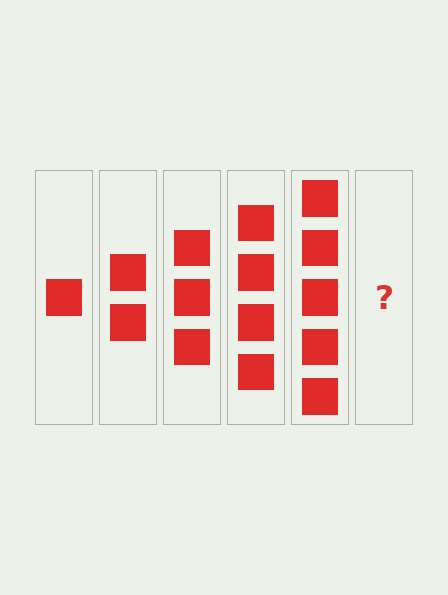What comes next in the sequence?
The next element should be 6 squares.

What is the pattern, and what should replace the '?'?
The pattern is that each step adds one more square. The '?' should be 6 squares.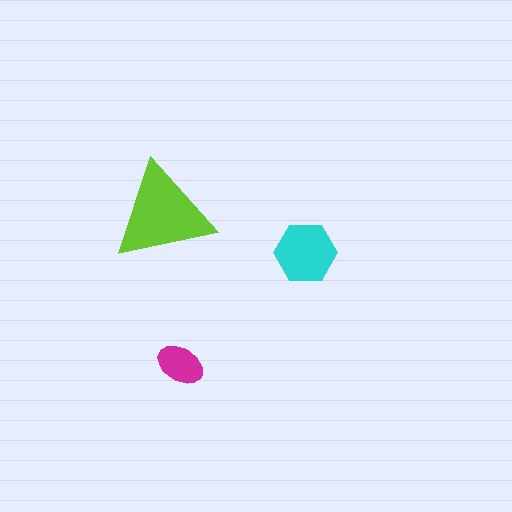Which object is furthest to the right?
The cyan hexagon is rightmost.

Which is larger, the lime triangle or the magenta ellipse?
The lime triangle.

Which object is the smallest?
The magenta ellipse.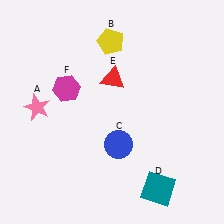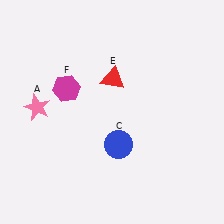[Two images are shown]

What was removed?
The teal square (D), the yellow pentagon (B) were removed in Image 2.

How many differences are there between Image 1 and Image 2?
There are 2 differences between the two images.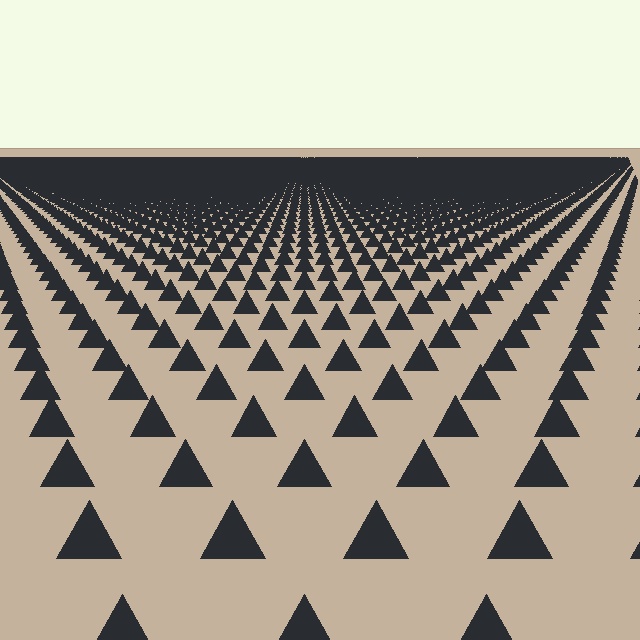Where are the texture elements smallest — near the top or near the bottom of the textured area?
Near the top.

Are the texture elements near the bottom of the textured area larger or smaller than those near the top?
Larger. Near the bottom, elements are closer to the viewer and appear at a bigger on-screen size.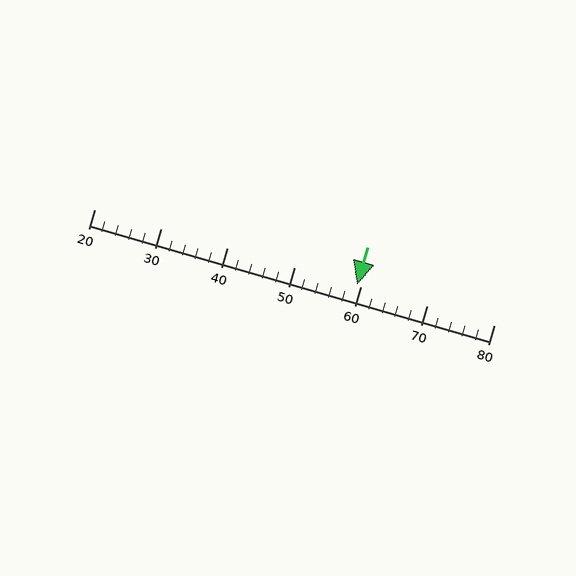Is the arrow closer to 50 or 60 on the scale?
The arrow is closer to 60.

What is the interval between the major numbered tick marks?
The major tick marks are spaced 10 units apart.